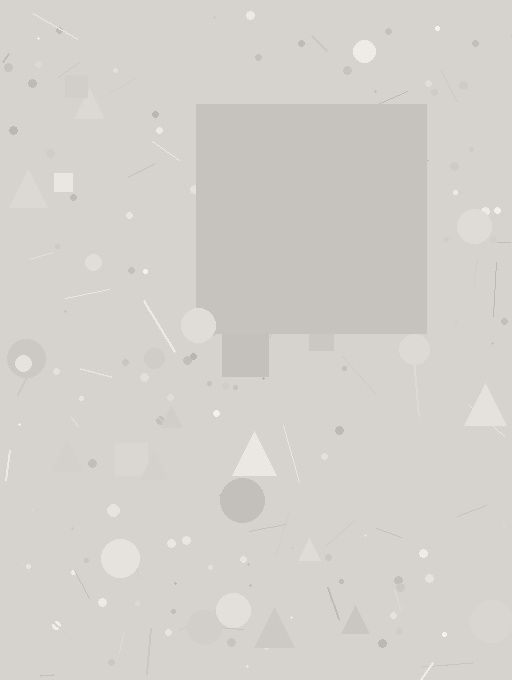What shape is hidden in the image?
A square is hidden in the image.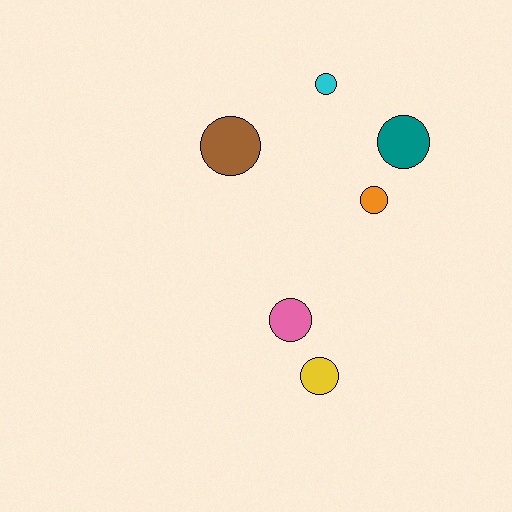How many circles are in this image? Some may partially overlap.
There are 6 circles.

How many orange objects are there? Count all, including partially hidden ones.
There is 1 orange object.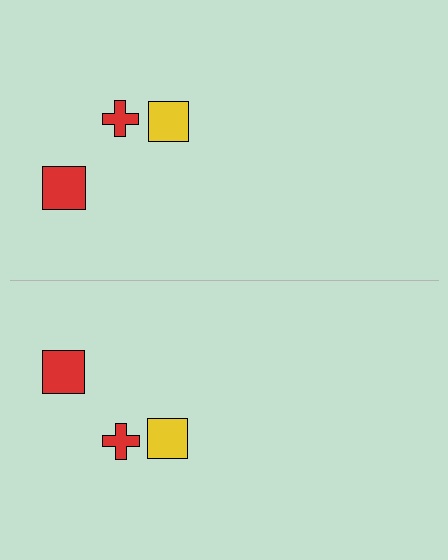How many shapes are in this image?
There are 6 shapes in this image.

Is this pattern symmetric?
Yes, this pattern has bilateral (reflection) symmetry.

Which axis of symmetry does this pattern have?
The pattern has a horizontal axis of symmetry running through the center of the image.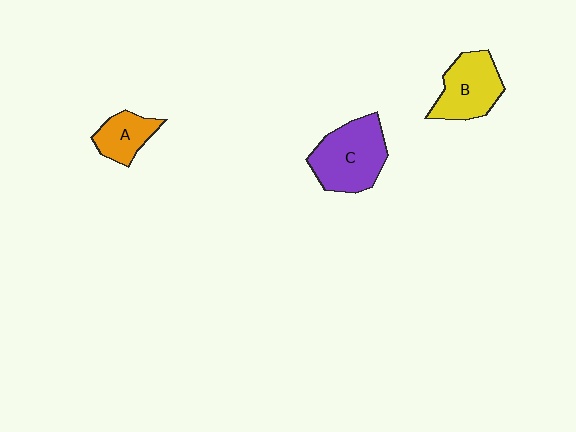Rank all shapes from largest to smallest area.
From largest to smallest: C (purple), B (yellow), A (orange).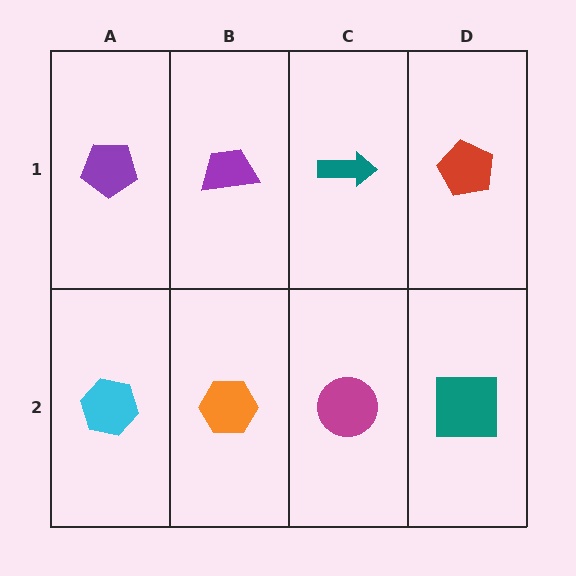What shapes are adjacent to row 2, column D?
A red pentagon (row 1, column D), a magenta circle (row 2, column C).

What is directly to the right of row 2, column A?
An orange hexagon.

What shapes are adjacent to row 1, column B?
An orange hexagon (row 2, column B), a purple pentagon (row 1, column A), a teal arrow (row 1, column C).